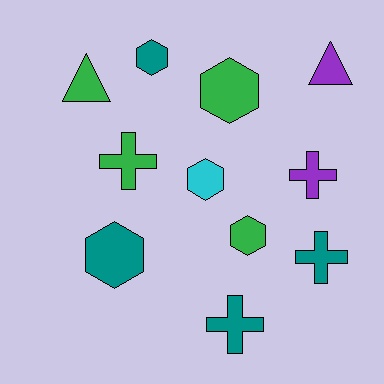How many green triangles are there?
There is 1 green triangle.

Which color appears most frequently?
Teal, with 4 objects.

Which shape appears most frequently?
Hexagon, with 5 objects.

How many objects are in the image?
There are 11 objects.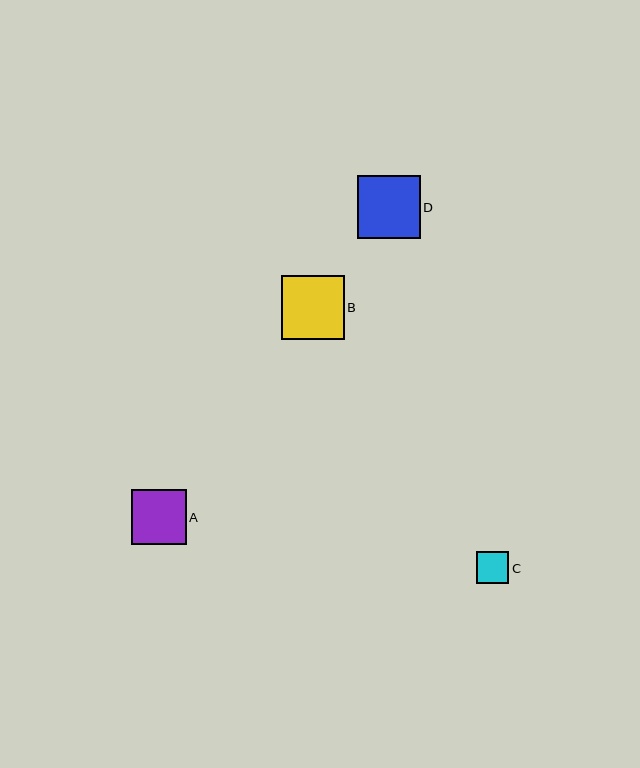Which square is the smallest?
Square C is the smallest with a size of approximately 32 pixels.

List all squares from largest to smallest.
From largest to smallest: B, D, A, C.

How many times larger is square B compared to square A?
Square B is approximately 1.2 times the size of square A.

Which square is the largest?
Square B is the largest with a size of approximately 63 pixels.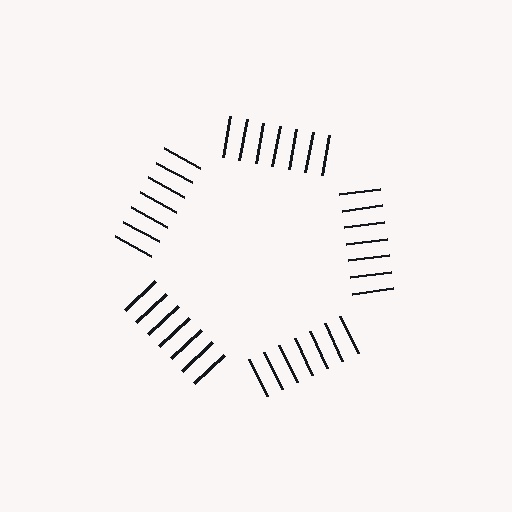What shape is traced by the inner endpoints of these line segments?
An illusory pentagon — the line segments terminate on its edges but no continuous stroke is drawn.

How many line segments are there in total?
35 — 7 along each of the 5 edges.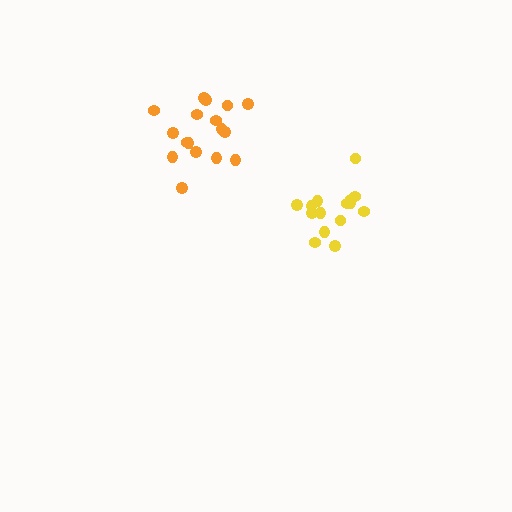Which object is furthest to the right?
The yellow cluster is rightmost.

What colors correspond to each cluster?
The clusters are colored: orange, yellow.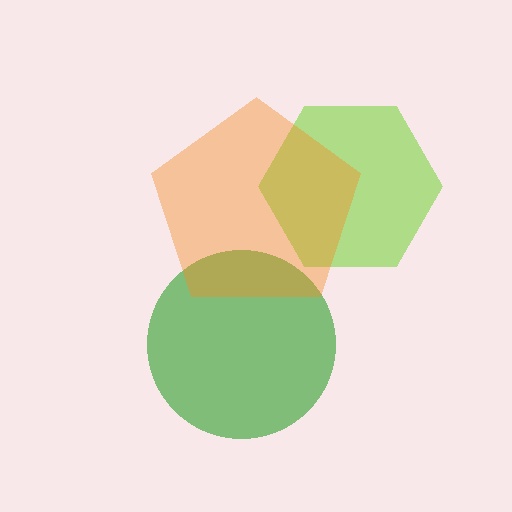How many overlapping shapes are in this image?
There are 3 overlapping shapes in the image.